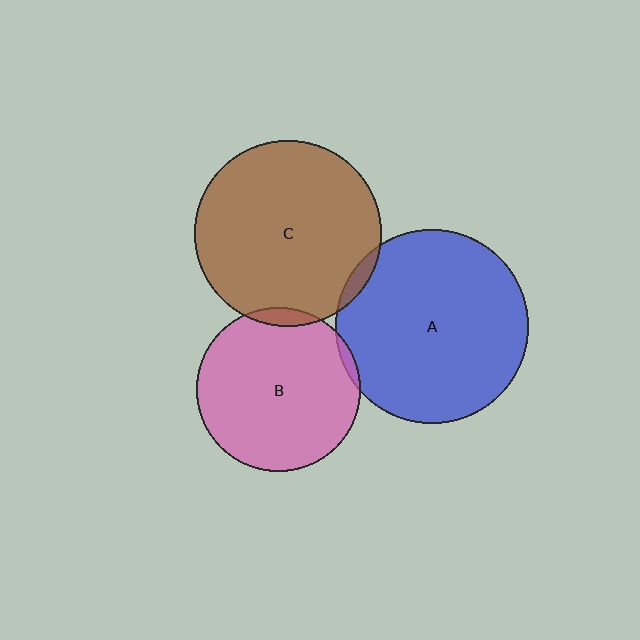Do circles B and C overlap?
Yes.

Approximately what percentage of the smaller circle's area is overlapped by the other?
Approximately 5%.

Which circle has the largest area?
Circle A (blue).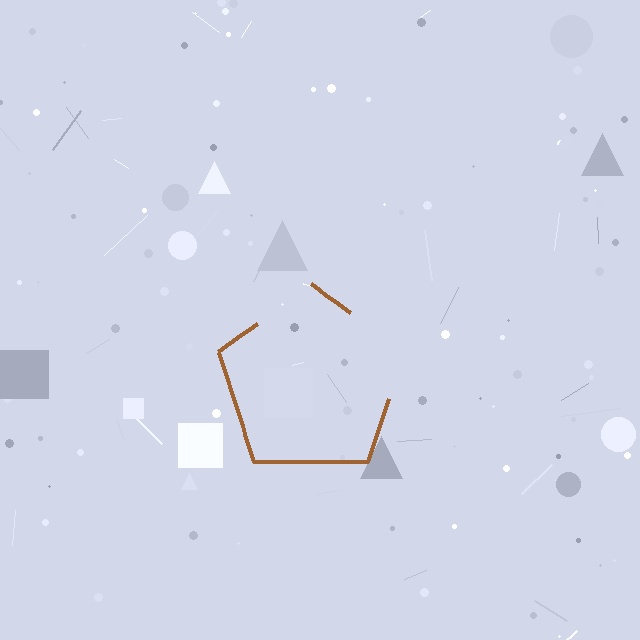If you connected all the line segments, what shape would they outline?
They would outline a pentagon.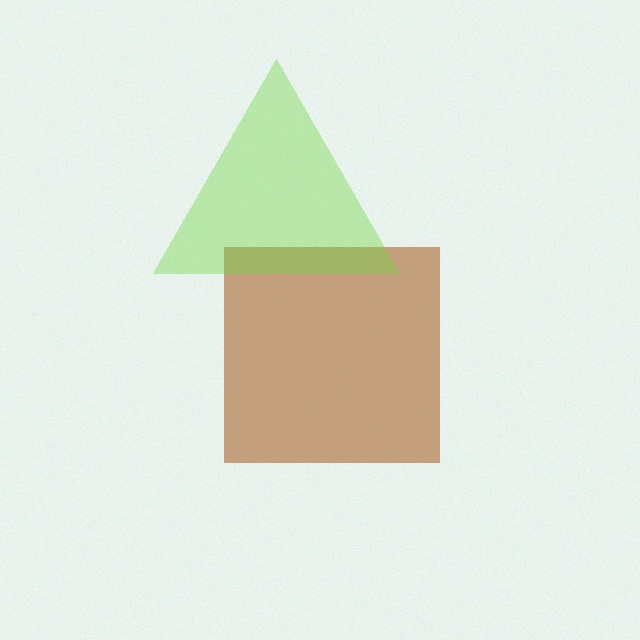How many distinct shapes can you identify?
There are 2 distinct shapes: a brown square, a lime triangle.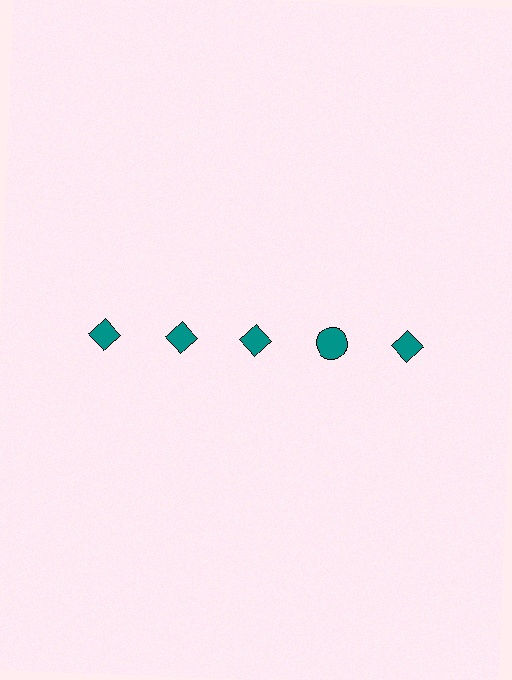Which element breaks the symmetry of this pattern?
The teal circle in the top row, second from right column breaks the symmetry. All other shapes are teal diamonds.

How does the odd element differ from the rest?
It has a different shape: circle instead of diamond.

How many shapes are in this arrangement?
There are 5 shapes arranged in a grid pattern.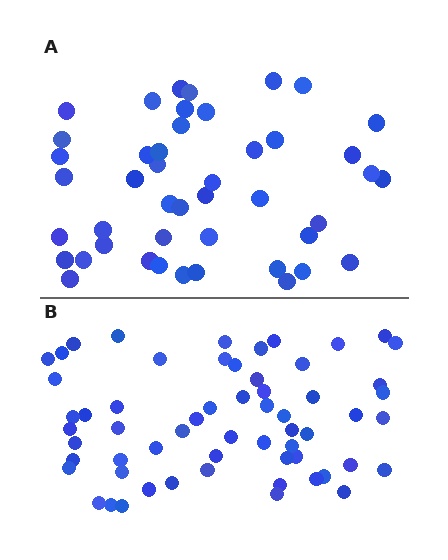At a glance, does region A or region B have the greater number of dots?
Region B (the bottom region) has more dots.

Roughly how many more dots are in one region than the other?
Region B has approximately 15 more dots than region A.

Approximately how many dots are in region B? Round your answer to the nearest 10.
About 60 dots.